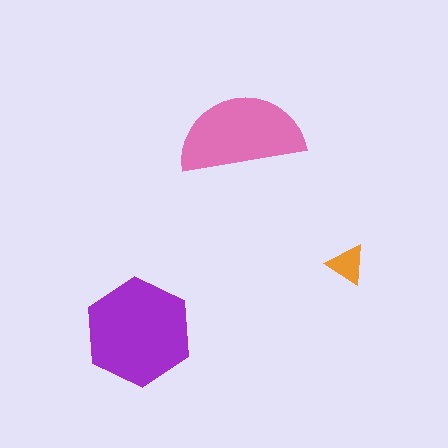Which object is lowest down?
The purple hexagon is bottommost.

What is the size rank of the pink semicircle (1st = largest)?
2nd.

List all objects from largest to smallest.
The purple hexagon, the pink semicircle, the orange triangle.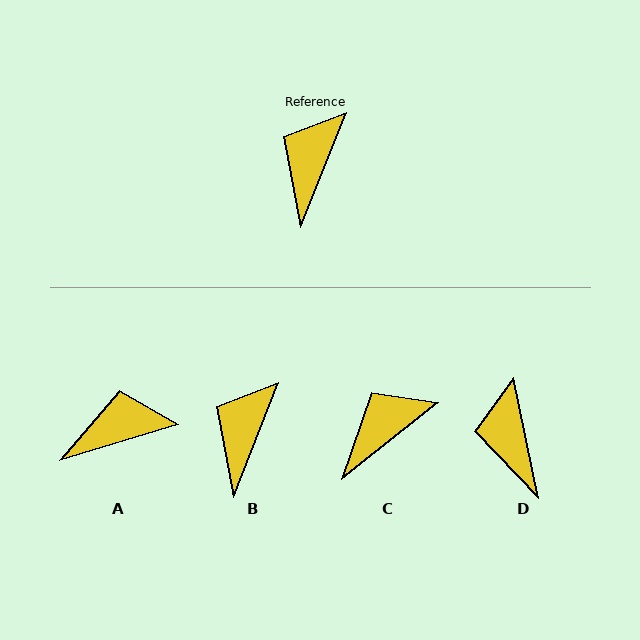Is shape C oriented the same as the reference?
No, it is off by about 30 degrees.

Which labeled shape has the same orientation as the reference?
B.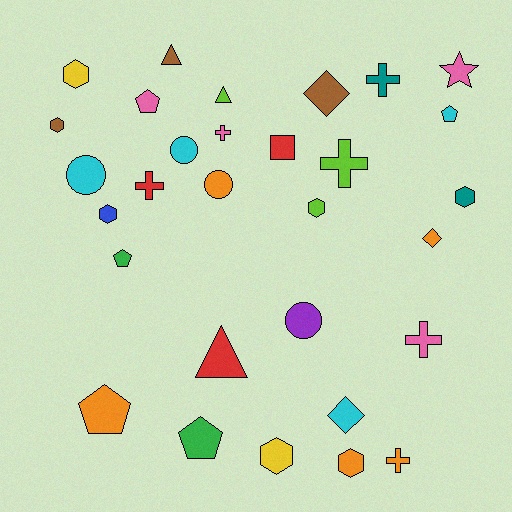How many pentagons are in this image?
There are 5 pentagons.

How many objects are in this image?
There are 30 objects.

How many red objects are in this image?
There are 3 red objects.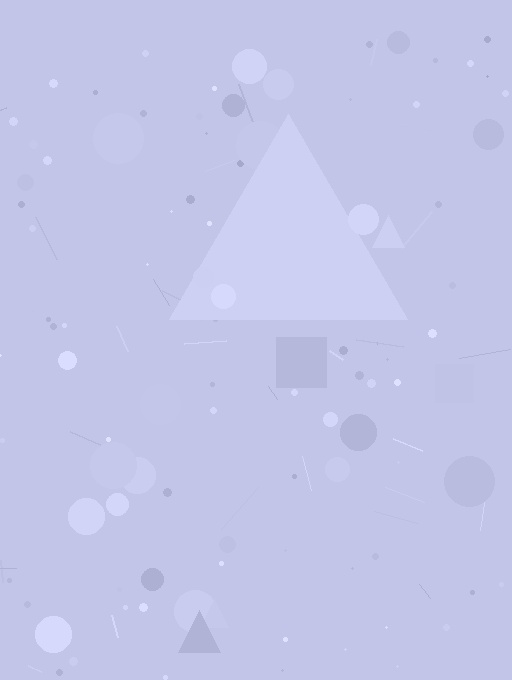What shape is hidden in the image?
A triangle is hidden in the image.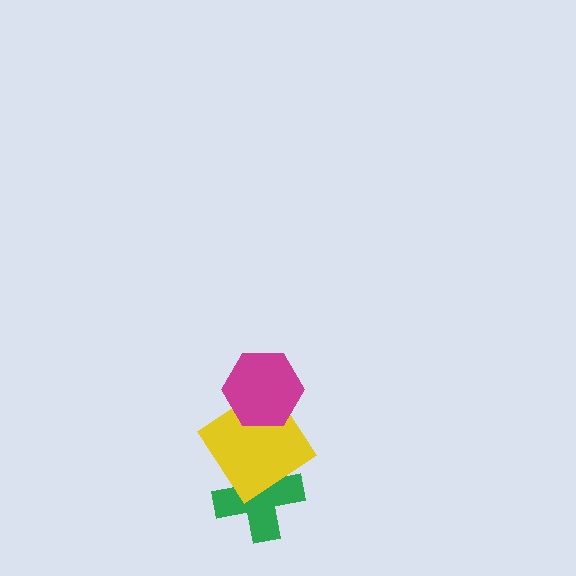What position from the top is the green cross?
The green cross is 3rd from the top.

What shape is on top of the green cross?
The yellow diamond is on top of the green cross.